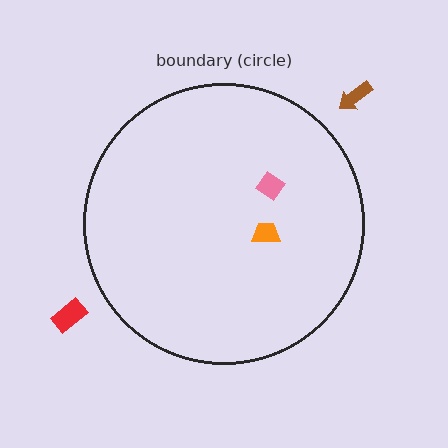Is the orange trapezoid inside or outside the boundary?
Inside.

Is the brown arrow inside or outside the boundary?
Outside.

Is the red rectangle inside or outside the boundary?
Outside.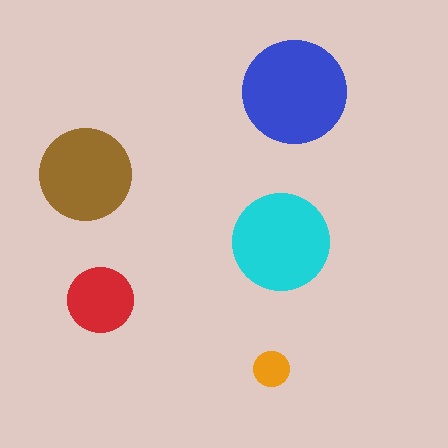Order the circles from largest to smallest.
the blue one, the cyan one, the brown one, the red one, the orange one.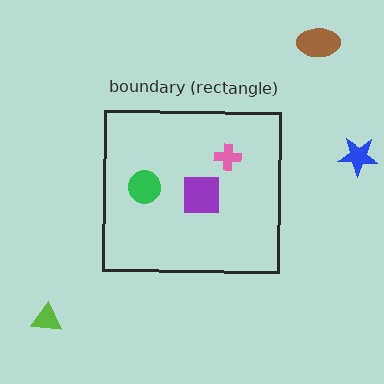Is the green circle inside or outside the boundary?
Inside.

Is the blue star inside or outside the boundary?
Outside.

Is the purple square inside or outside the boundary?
Inside.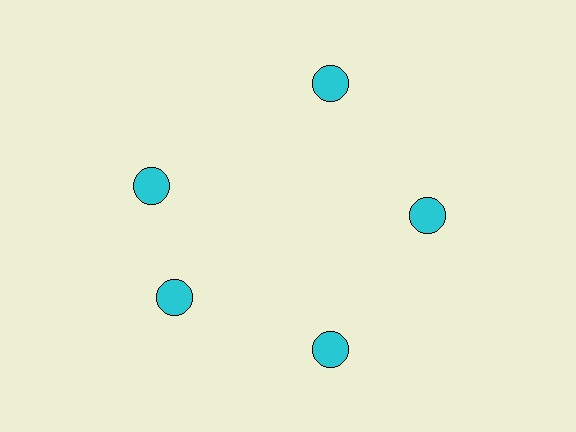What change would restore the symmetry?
The symmetry would be restored by rotating it back into even spacing with its neighbors so that all 5 circles sit at equal angles and equal distance from the center.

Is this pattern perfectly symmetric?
No. The 5 cyan circles are arranged in a ring, but one element near the 10 o'clock position is rotated out of alignment along the ring, breaking the 5-fold rotational symmetry.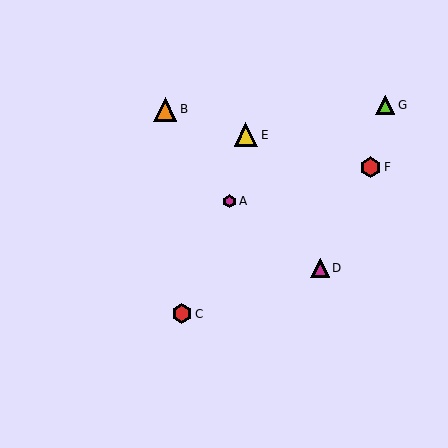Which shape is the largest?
The yellow triangle (labeled E) is the largest.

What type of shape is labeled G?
Shape G is a lime triangle.